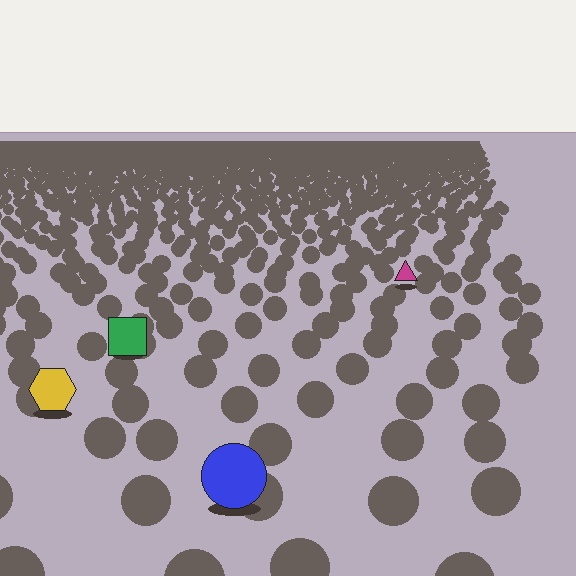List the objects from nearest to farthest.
From nearest to farthest: the blue circle, the yellow hexagon, the green square, the magenta triangle.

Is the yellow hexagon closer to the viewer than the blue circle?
No. The blue circle is closer — you can tell from the texture gradient: the ground texture is coarser near it.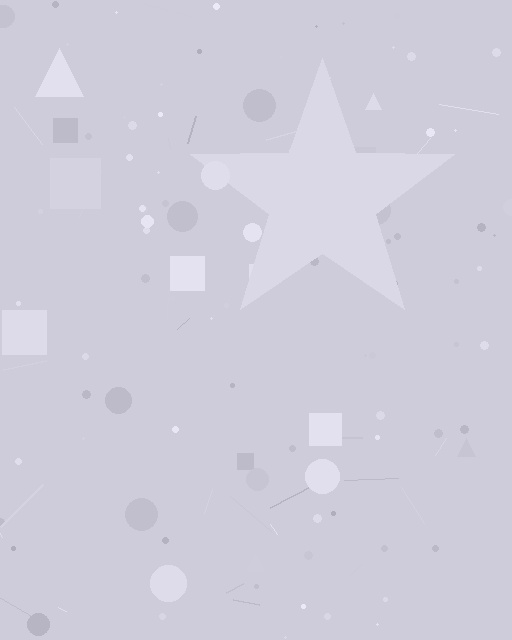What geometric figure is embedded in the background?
A star is embedded in the background.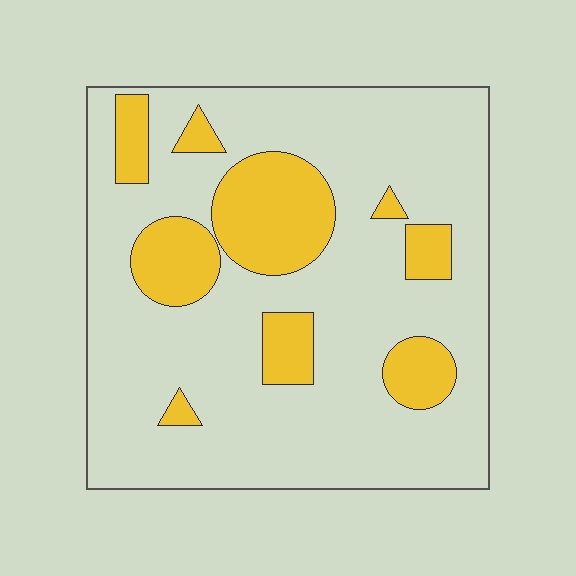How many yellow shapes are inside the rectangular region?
9.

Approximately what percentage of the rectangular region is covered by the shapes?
Approximately 20%.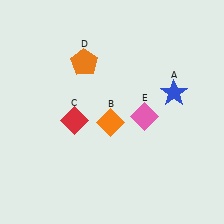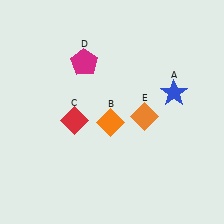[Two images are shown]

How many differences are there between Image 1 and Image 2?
There are 2 differences between the two images.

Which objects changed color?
D changed from orange to magenta. E changed from pink to orange.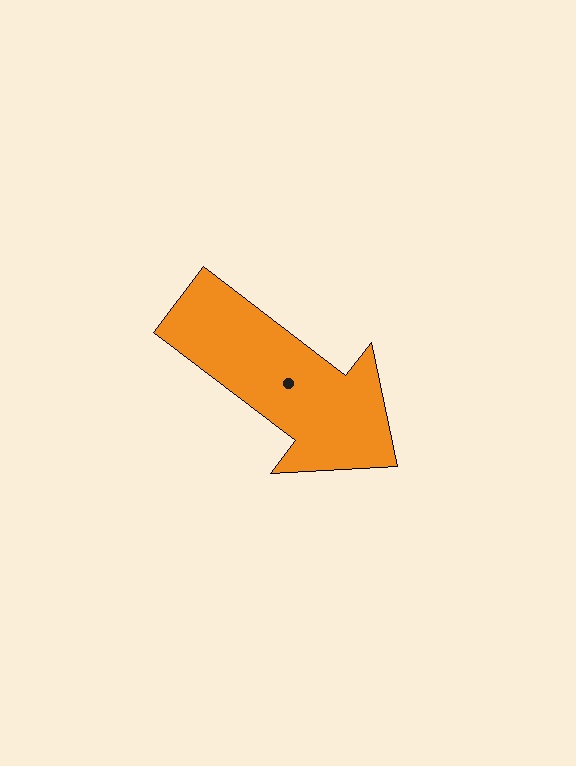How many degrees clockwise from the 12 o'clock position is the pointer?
Approximately 127 degrees.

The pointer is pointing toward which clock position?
Roughly 4 o'clock.